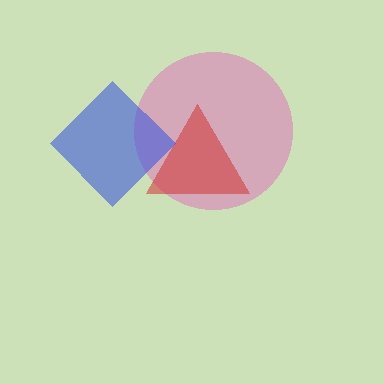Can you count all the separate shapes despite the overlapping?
Yes, there are 3 separate shapes.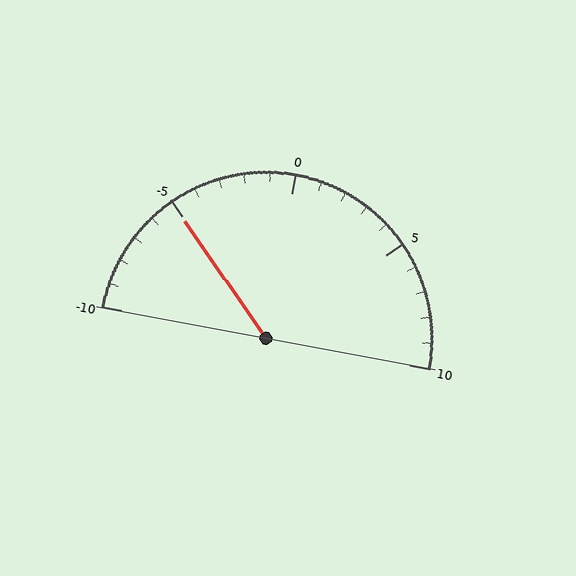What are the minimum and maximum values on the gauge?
The gauge ranges from -10 to 10.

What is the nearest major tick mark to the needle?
The nearest major tick mark is -5.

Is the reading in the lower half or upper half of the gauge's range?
The reading is in the lower half of the range (-10 to 10).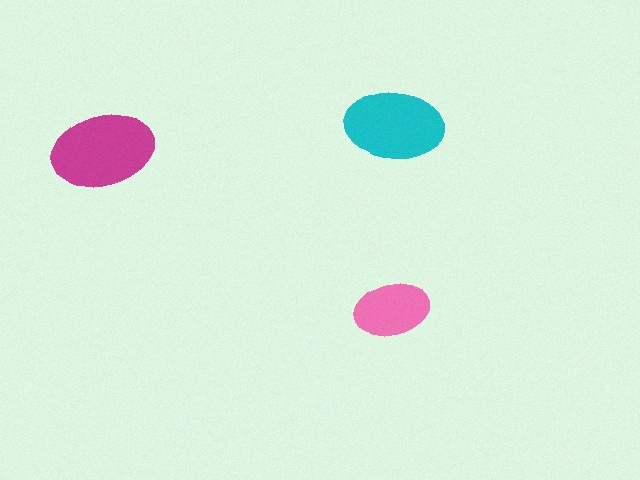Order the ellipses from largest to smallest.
the magenta one, the cyan one, the pink one.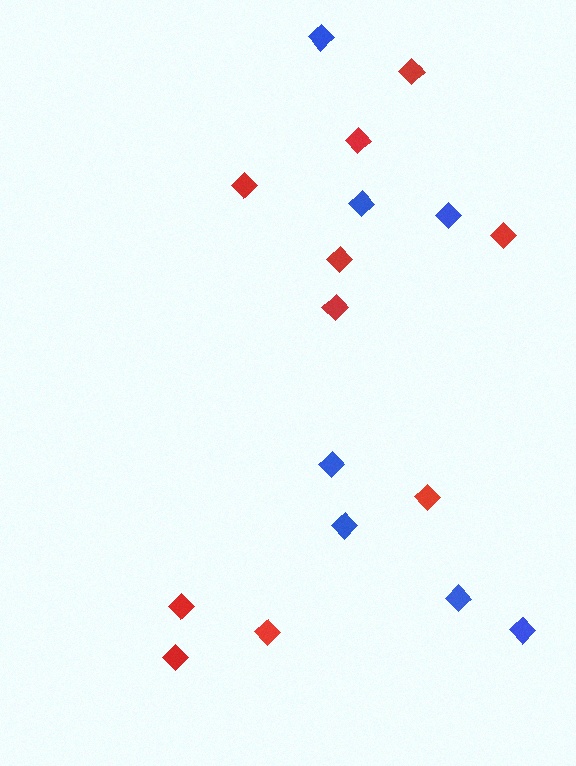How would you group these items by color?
There are 2 groups: one group of red diamonds (10) and one group of blue diamonds (7).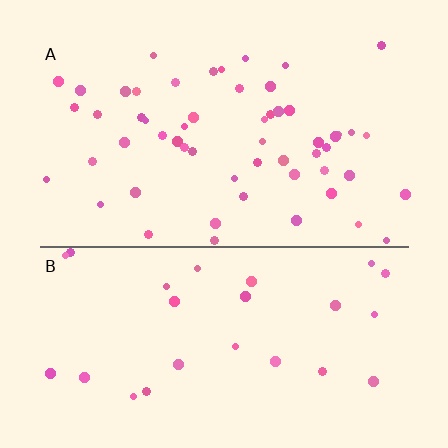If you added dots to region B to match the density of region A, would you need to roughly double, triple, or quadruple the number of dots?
Approximately double.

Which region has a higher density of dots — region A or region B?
A (the top).